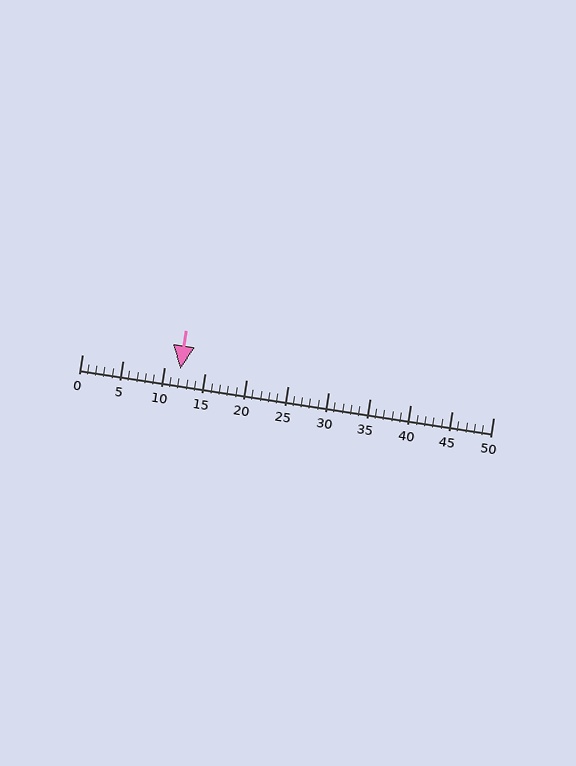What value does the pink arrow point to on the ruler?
The pink arrow points to approximately 12.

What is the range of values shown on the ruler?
The ruler shows values from 0 to 50.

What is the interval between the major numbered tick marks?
The major tick marks are spaced 5 units apart.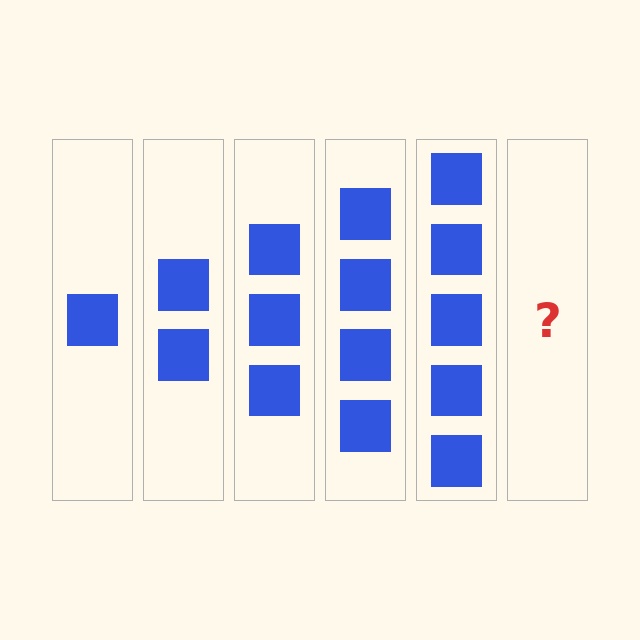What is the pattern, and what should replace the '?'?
The pattern is that each step adds one more square. The '?' should be 6 squares.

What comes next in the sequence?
The next element should be 6 squares.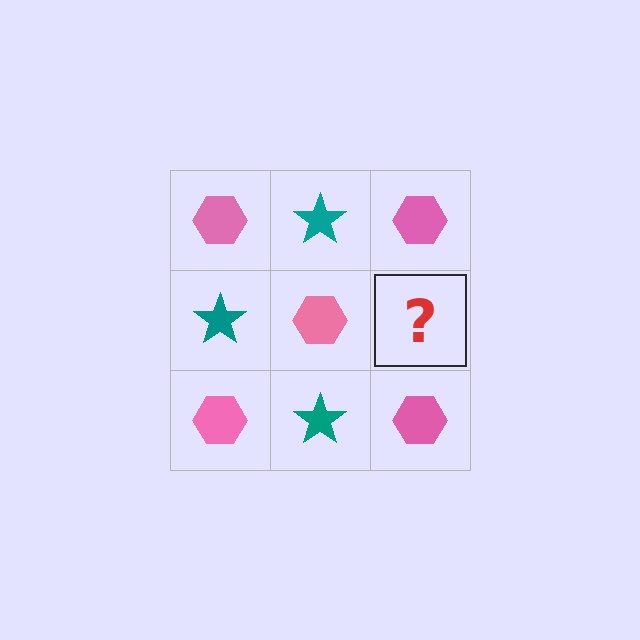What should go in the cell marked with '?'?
The missing cell should contain a teal star.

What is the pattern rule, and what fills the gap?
The rule is that it alternates pink hexagon and teal star in a checkerboard pattern. The gap should be filled with a teal star.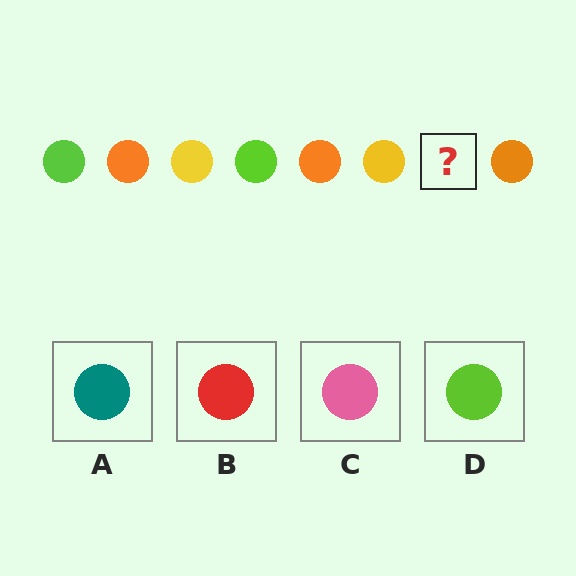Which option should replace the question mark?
Option D.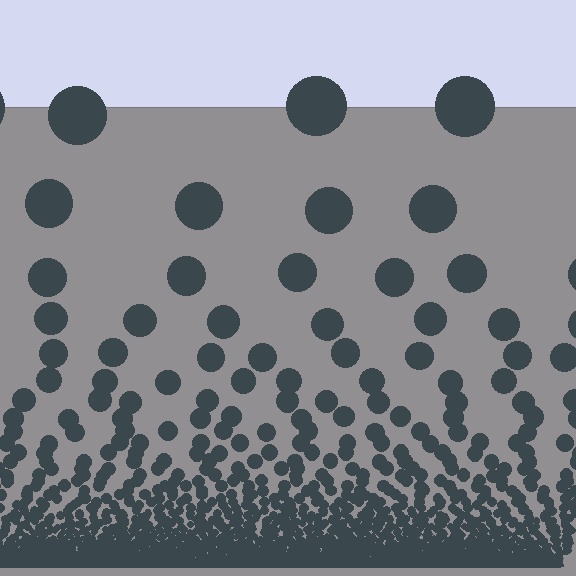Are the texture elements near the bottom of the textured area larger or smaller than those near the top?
Smaller. The gradient is inverted — elements near the bottom are smaller and denser.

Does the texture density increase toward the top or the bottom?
Density increases toward the bottom.